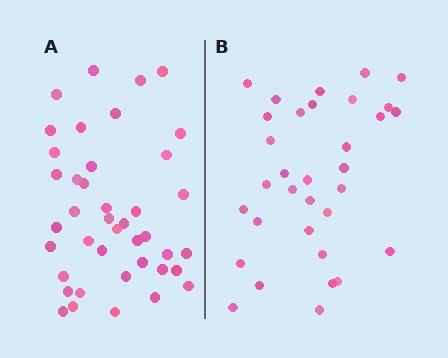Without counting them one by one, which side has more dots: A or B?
Region A (the left region) has more dots.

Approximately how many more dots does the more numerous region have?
Region A has roughly 8 or so more dots than region B.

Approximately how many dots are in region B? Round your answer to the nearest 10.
About 30 dots. (The exact count is 33, which rounds to 30.)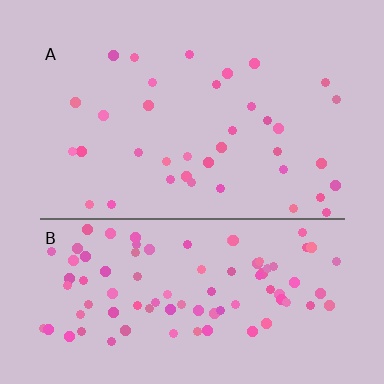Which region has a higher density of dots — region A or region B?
B (the bottom).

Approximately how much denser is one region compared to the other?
Approximately 2.6× — region B over region A.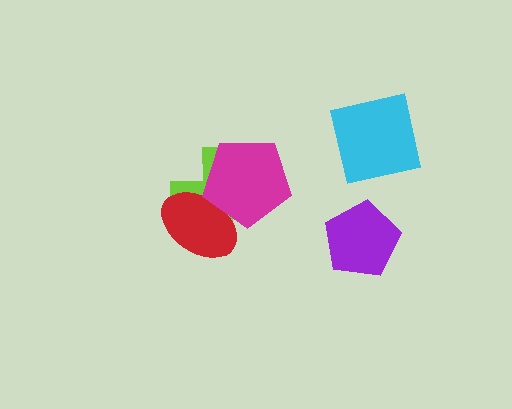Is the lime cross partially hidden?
Yes, it is partially covered by another shape.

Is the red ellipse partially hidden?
Yes, it is partially covered by another shape.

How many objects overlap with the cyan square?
0 objects overlap with the cyan square.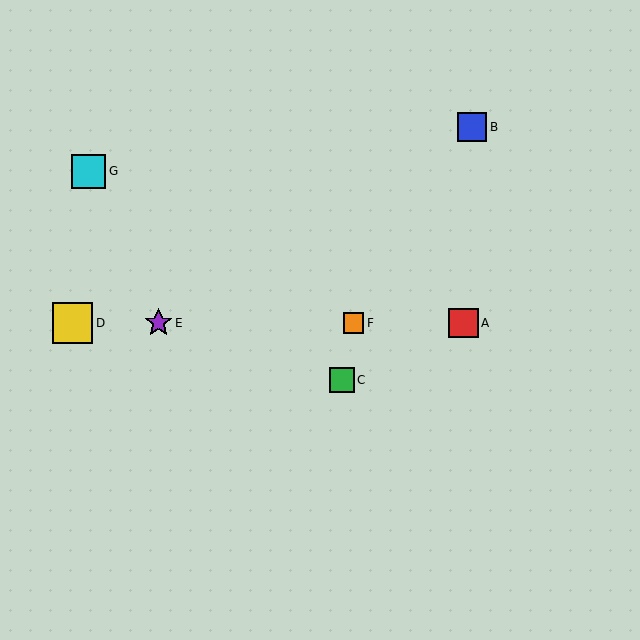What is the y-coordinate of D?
Object D is at y≈323.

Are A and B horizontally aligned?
No, A is at y≈323 and B is at y≈127.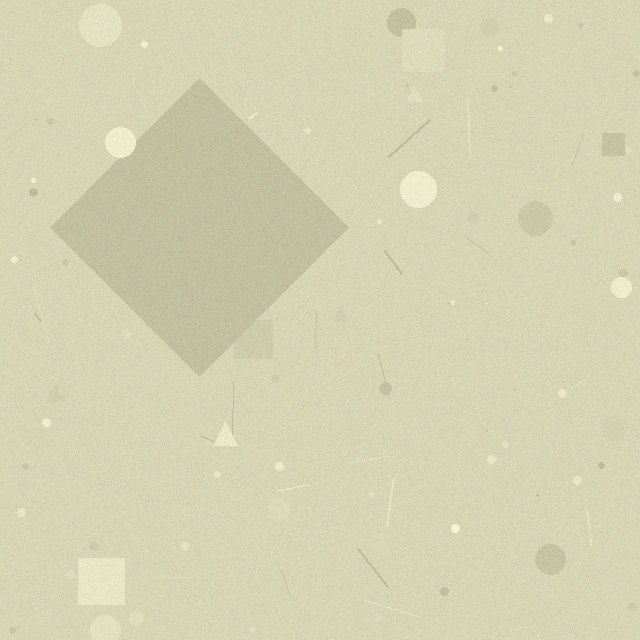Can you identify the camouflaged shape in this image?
The camouflaged shape is a diamond.